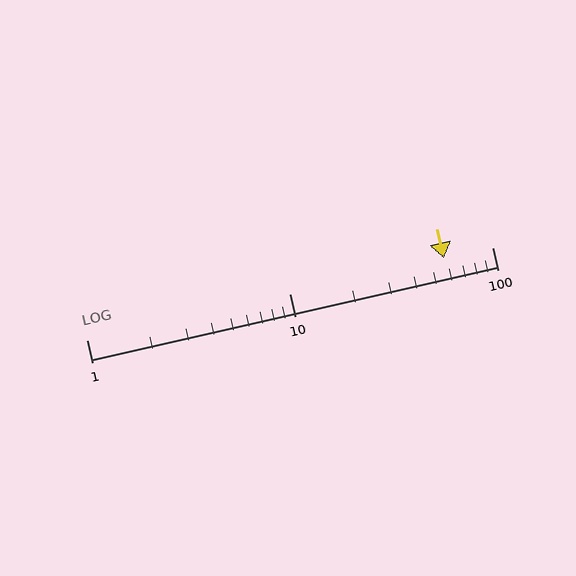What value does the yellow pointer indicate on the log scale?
The pointer indicates approximately 58.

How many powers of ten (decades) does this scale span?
The scale spans 2 decades, from 1 to 100.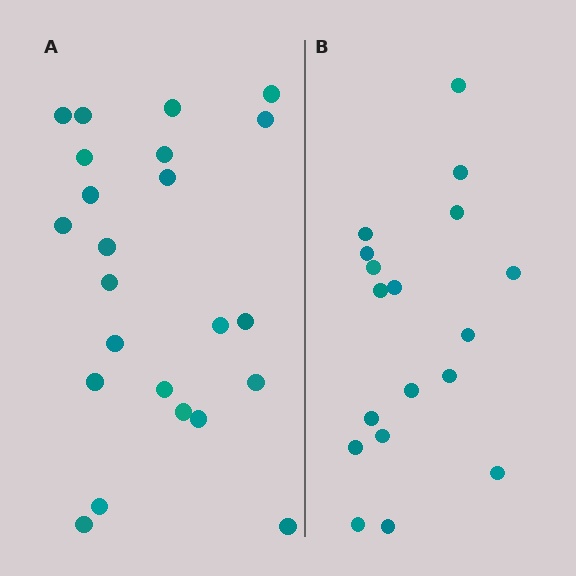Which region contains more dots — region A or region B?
Region A (the left region) has more dots.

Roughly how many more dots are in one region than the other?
Region A has about 5 more dots than region B.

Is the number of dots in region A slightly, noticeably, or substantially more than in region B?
Region A has noticeably more, but not dramatically so. The ratio is roughly 1.3 to 1.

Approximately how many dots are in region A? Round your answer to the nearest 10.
About 20 dots. (The exact count is 23, which rounds to 20.)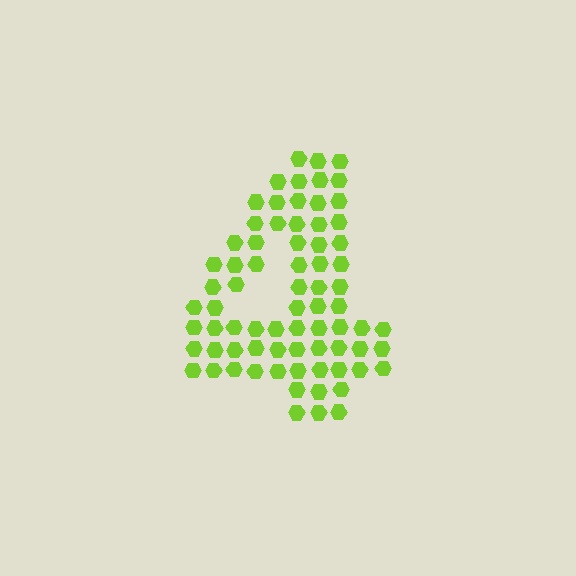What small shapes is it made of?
It is made of small hexagons.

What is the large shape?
The large shape is the digit 4.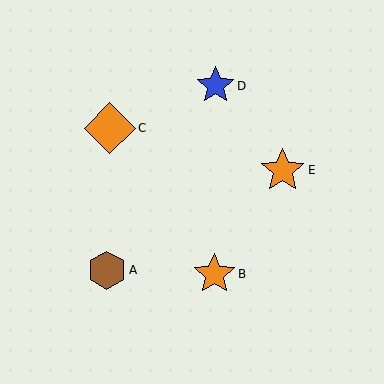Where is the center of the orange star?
The center of the orange star is at (283, 170).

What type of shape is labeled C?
Shape C is an orange diamond.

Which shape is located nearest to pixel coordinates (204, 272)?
The orange star (labeled B) at (214, 274) is nearest to that location.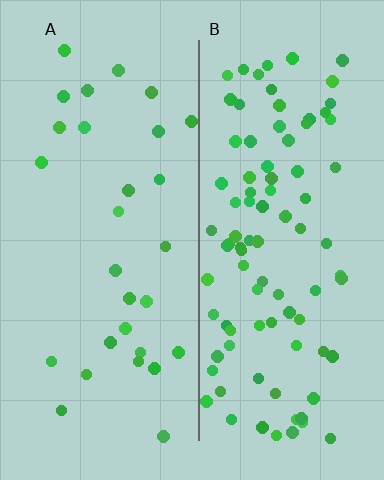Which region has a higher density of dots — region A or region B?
B (the right).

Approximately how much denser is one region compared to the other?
Approximately 3.1× — region B over region A.